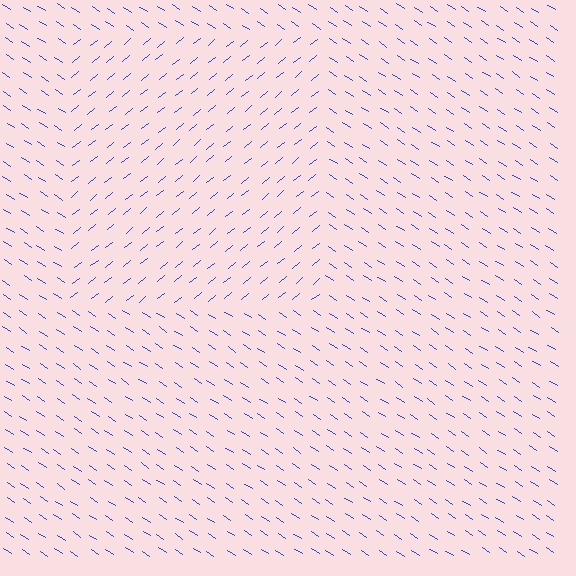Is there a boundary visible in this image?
Yes, there is a texture boundary formed by a change in line orientation.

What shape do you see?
I see a rectangle.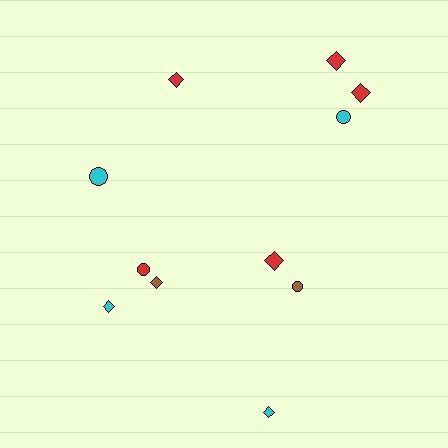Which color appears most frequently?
Red, with 5 objects.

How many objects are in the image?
There are 11 objects.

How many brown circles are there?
There is 1 brown circle.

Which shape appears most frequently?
Diamond, with 7 objects.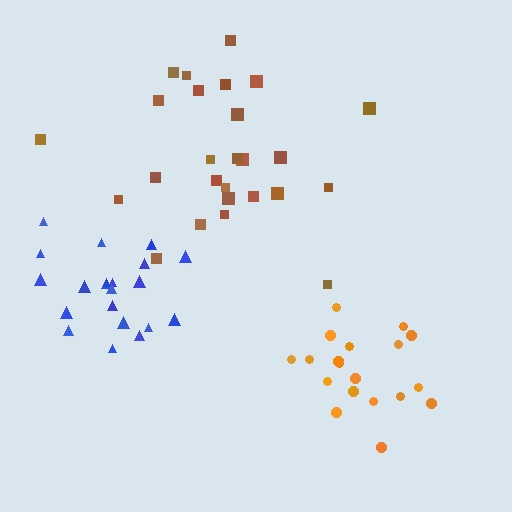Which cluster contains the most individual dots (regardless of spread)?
Brown (26).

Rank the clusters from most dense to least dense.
blue, orange, brown.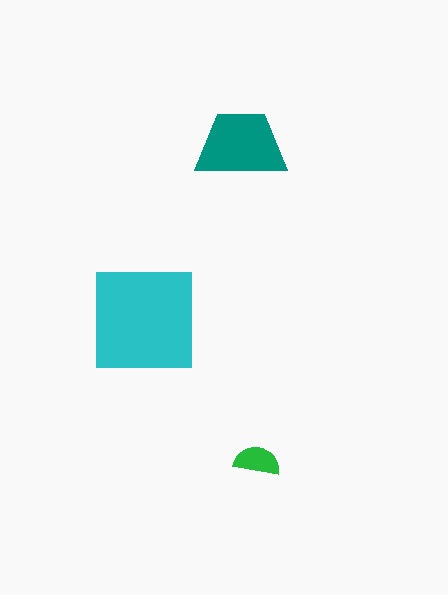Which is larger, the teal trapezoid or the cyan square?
The cyan square.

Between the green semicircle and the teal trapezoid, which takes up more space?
The teal trapezoid.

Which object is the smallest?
The green semicircle.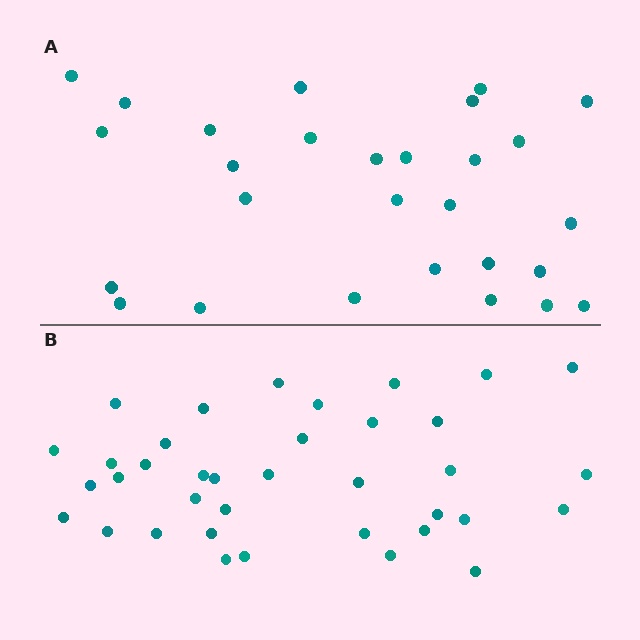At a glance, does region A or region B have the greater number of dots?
Region B (the bottom region) has more dots.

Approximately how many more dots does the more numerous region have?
Region B has roughly 8 or so more dots than region A.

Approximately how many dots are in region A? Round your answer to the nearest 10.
About 30 dots. (The exact count is 28, which rounds to 30.)